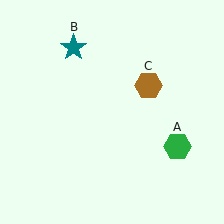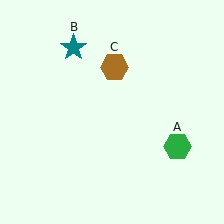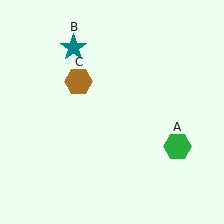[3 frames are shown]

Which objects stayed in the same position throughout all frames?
Green hexagon (object A) and teal star (object B) remained stationary.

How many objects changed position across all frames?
1 object changed position: brown hexagon (object C).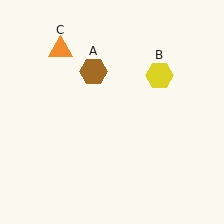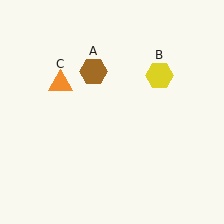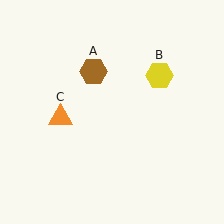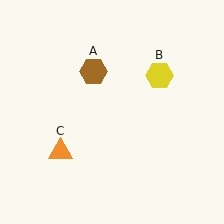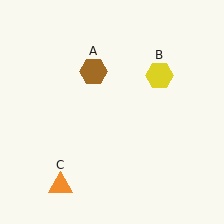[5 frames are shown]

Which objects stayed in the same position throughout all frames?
Brown hexagon (object A) and yellow hexagon (object B) remained stationary.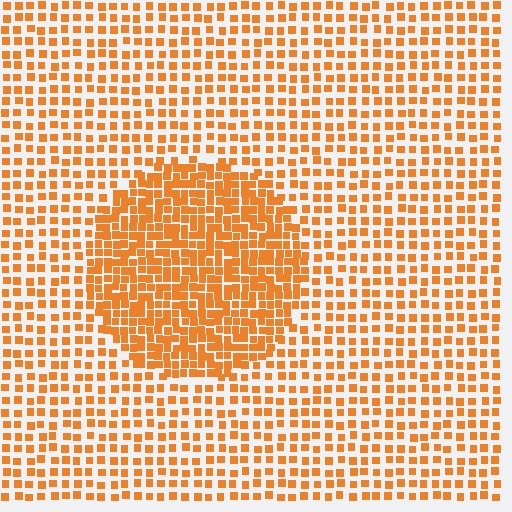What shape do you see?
I see a circle.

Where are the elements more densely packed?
The elements are more densely packed inside the circle boundary.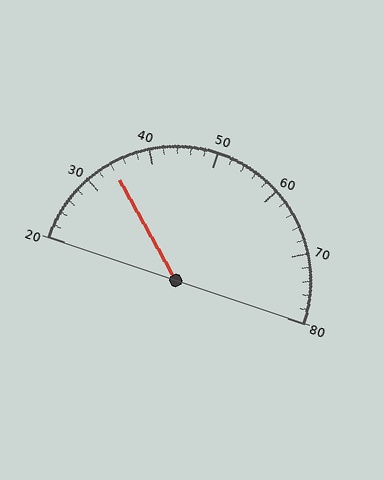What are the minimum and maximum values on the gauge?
The gauge ranges from 20 to 80.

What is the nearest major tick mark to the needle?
The nearest major tick mark is 30.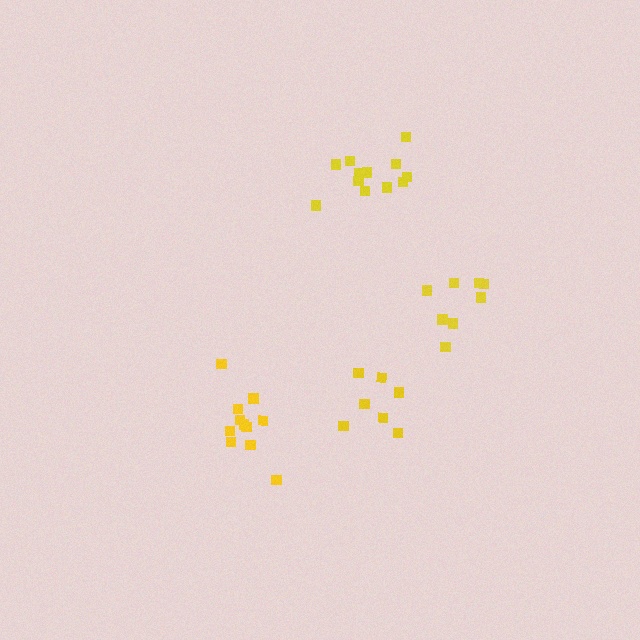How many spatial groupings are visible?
There are 4 spatial groupings.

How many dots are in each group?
Group 1: 11 dots, Group 2: 7 dots, Group 3: 12 dots, Group 4: 8 dots (38 total).